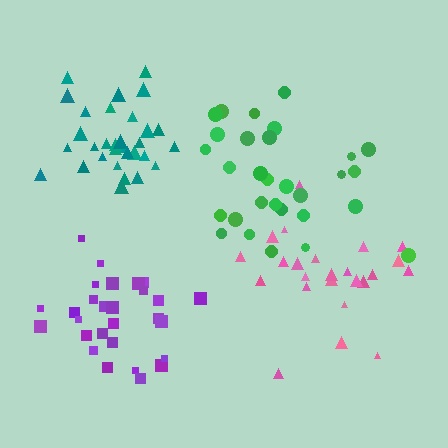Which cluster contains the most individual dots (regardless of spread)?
Green (31).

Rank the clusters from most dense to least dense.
teal, purple, green, pink.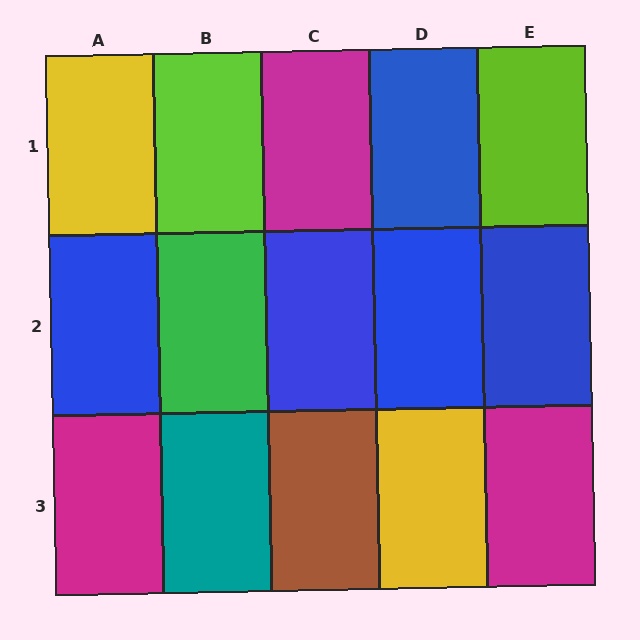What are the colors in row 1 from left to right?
Yellow, lime, magenta, blue, lime.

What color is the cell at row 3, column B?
Teal.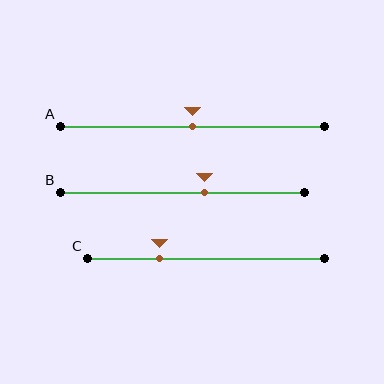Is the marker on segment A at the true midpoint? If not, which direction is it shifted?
Yes, the marker on segment A is at the true midpoint.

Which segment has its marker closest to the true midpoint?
Segment A has its marker closest to the true midpoint.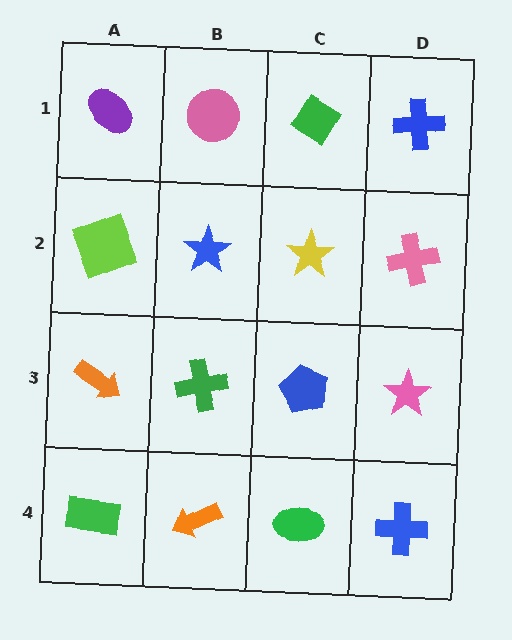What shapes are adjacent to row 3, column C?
A yellow star (row 2, column C), a green ellipse (row 4, column C), a green cross (row 3, column B), a pink star (row 3, column D).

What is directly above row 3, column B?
A blue star.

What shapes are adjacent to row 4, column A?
An orange arrow (row 3, column A), an orange arrow (row 4, column B).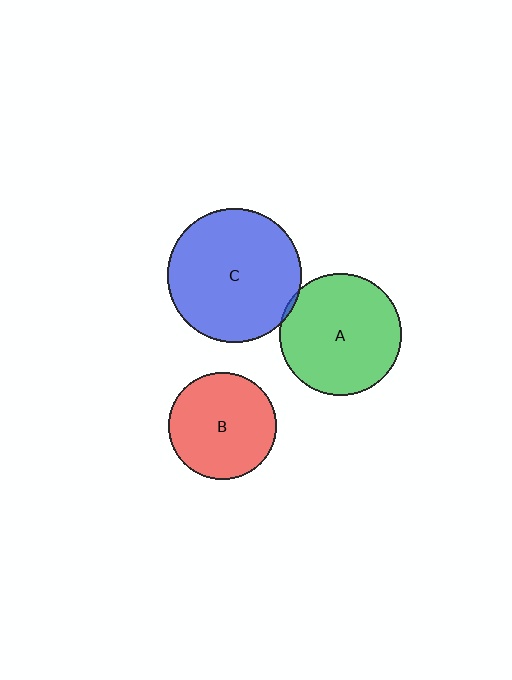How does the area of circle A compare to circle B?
Approximately 1.3 times.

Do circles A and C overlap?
Yes.